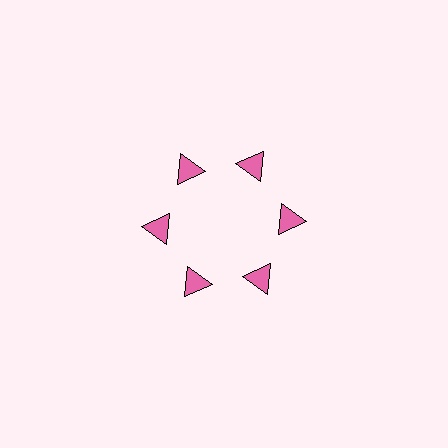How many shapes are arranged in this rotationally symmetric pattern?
There are 6 shapes, arranged in 6 groups of 1.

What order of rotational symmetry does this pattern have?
This pattern has 6-fold rotational symmetry.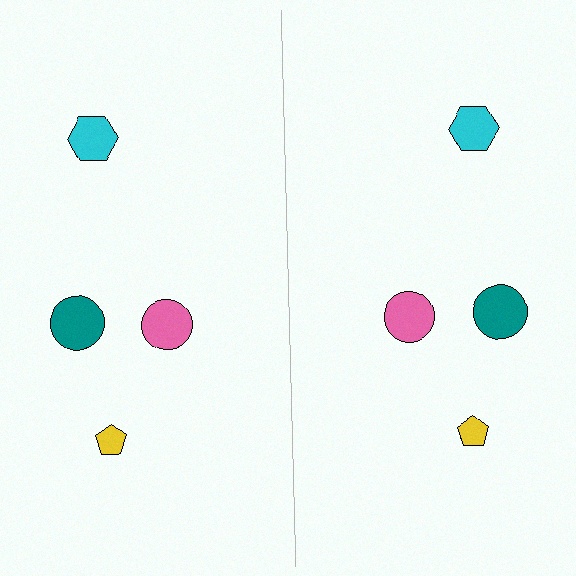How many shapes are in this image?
There are 8 shapes in this image.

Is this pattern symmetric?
Yes, this pattern has bilateral (reflection) symmetry.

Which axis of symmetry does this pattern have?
The pattern has a vertical axis of symmetry running through the center of the image.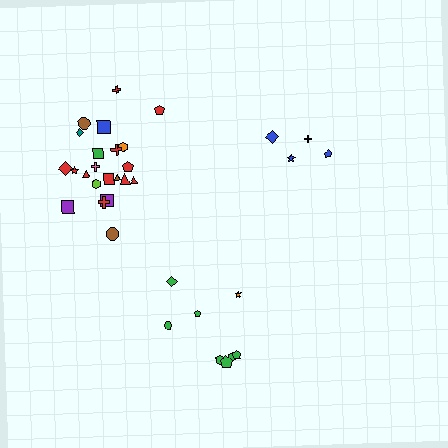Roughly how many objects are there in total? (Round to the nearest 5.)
Roughly 35 objects in total.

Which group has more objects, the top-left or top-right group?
The top-left group.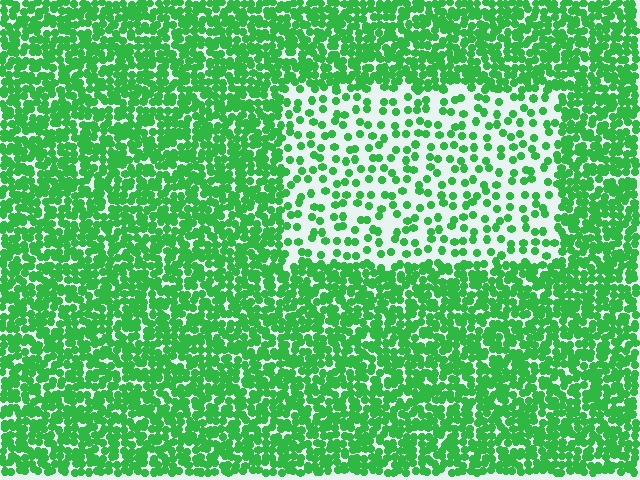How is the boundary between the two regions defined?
The boundary is defined by a change in element density (approximately 2.7x ratio). All elements are the same color, size, and shape.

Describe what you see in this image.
The image contains small green elements arranged at two different densities. A rectangle-shaped region is visible where the elements are less densely packed than the surrounding area.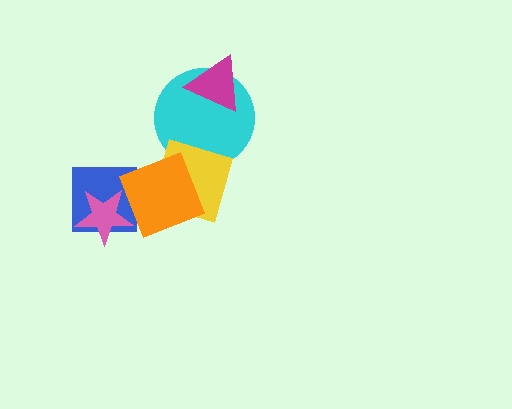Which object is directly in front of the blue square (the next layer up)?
The pink star is directly in front of the blue square.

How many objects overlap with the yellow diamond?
2 objects overlap with the yellow diamond.